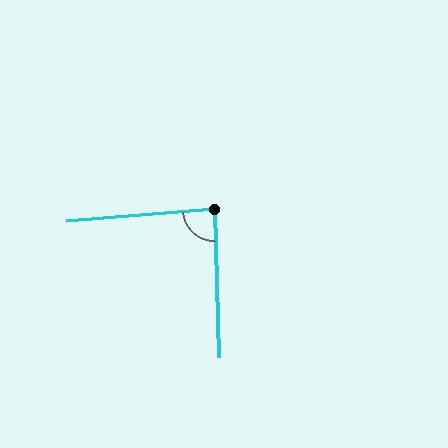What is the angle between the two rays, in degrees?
Approximately 86 degrees.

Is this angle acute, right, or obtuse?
It is approximately a right angle.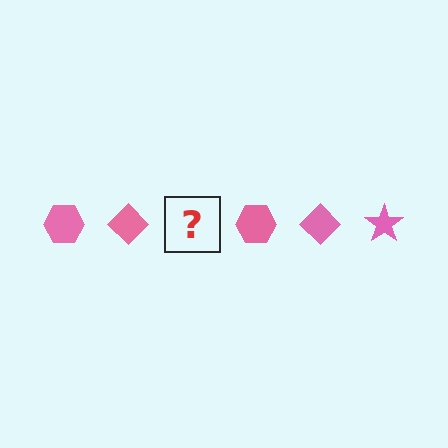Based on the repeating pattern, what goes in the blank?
The blank should be a pink star.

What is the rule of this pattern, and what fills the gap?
The rule is that the pattern cycles through hexagon, diamond, star shapes in pink. The gap should be filled with a pink star.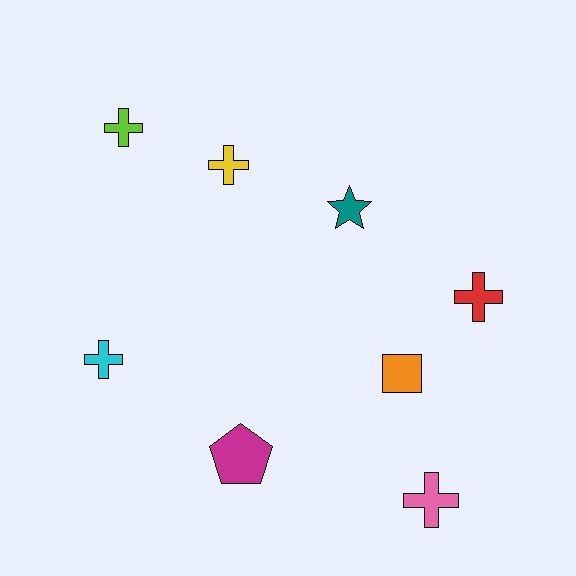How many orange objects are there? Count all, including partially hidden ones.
There is 1 orange object.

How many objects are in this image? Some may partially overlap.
There are 8 objects.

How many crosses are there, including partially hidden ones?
There are 5 crosses.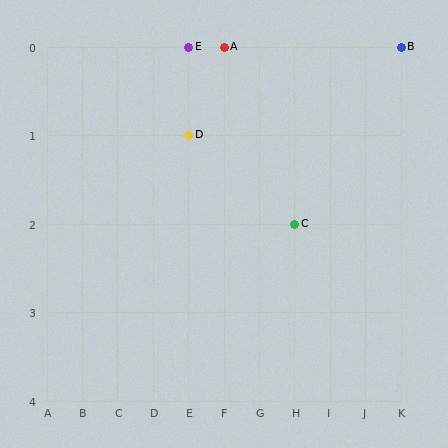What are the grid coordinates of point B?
Point B is at grid coordinates (K, 0).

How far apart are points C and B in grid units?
Points C and B are 3 columns and 2 rows apart (about 3.6 grid units diagonally).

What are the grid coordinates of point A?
Point A is at grid coordinates (F, 0).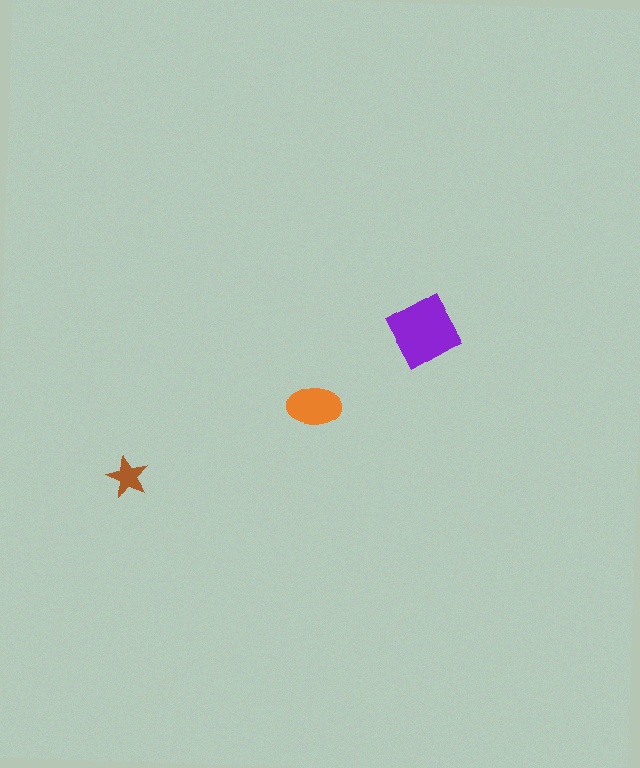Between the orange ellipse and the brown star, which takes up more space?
The orange ellipse.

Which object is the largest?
The purple diamond.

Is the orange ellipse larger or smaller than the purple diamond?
Smaller.